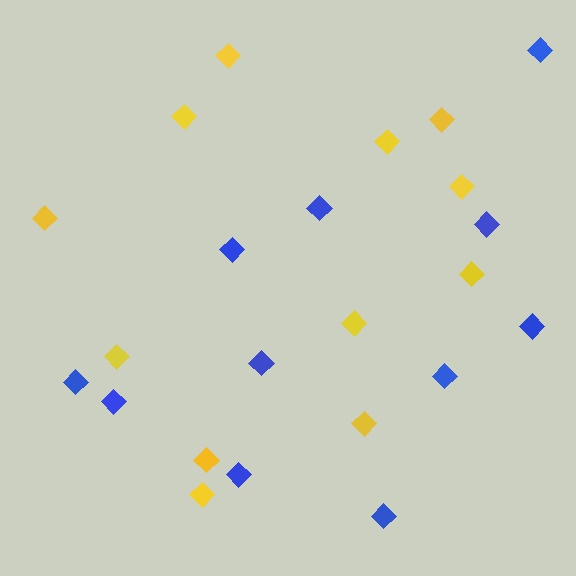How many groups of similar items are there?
There are 2 groups: one group of blue diamonds (11) and one group of yellow diamonds (12).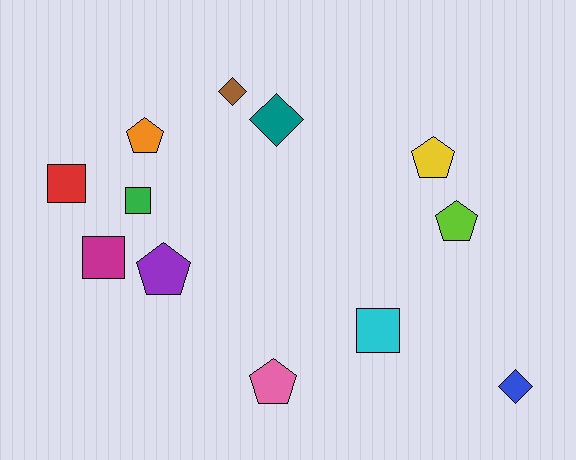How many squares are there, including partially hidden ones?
There are 4 squares.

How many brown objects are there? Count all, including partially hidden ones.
There is 1 brown object.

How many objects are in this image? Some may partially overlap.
There are 12 objects.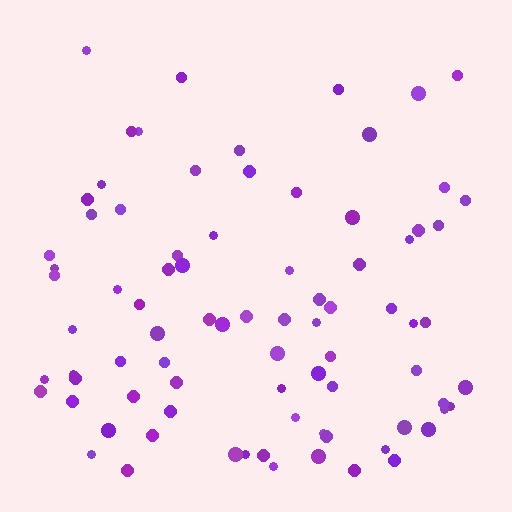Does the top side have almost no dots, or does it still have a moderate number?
Still a moderate number, just noticeably fewer than the bottom.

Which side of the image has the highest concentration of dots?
The bottom.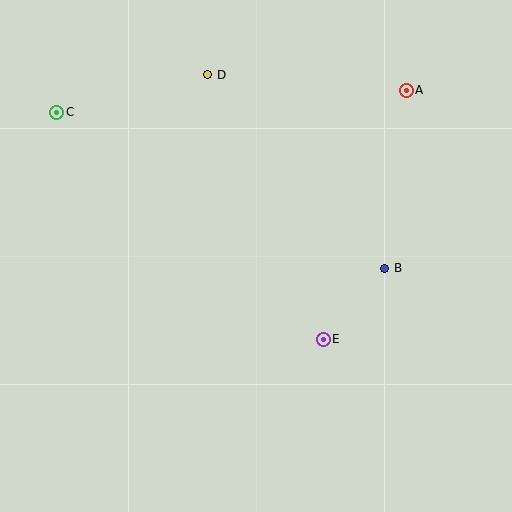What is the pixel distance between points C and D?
The distance between C and D is 155 pixels.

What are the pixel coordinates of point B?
Point B is at (385, 268).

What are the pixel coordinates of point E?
Point E is at (323, 339).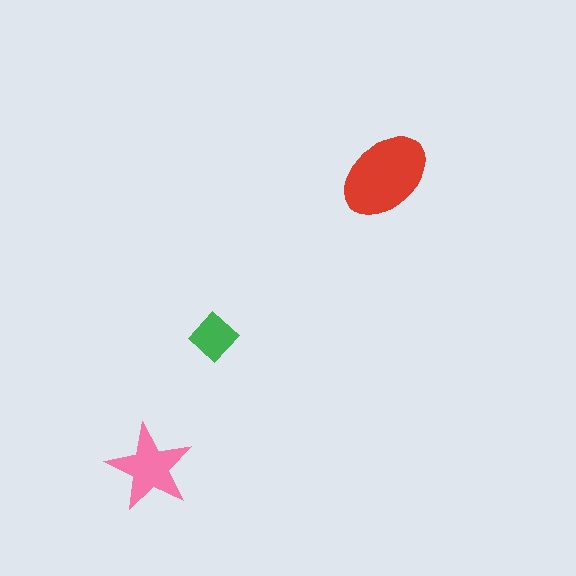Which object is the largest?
The red ellipse.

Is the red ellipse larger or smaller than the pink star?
Larger.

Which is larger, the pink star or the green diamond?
The pink star.